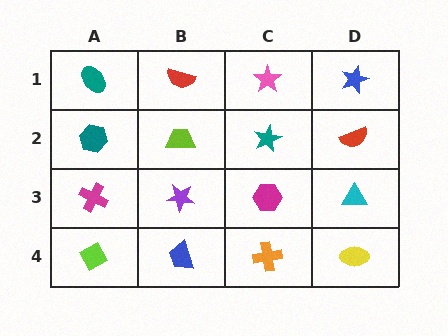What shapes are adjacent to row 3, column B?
A lime trapezoid (row 2, column B), a blue trapezoid (row 4, column B), a magenta cross (row 3, column A), a magenta hexagon (row 3, column C).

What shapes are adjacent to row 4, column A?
A magenta cross (row 3, column A), a blue trapezoid (row 4, column B).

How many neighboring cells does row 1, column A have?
2.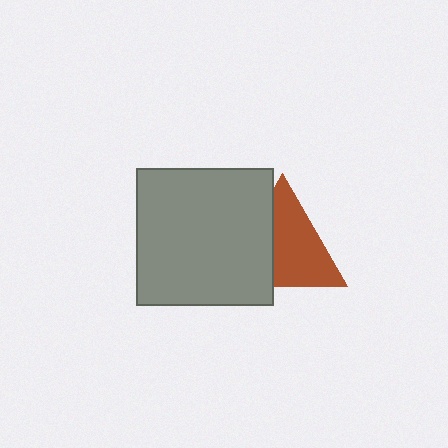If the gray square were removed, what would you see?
You would see the complete brown triangle.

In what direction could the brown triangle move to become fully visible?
The brown triangle could move right. That would shift it out from behind the gray square entirely.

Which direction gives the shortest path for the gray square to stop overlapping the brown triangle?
Moving left gives the shortest separation.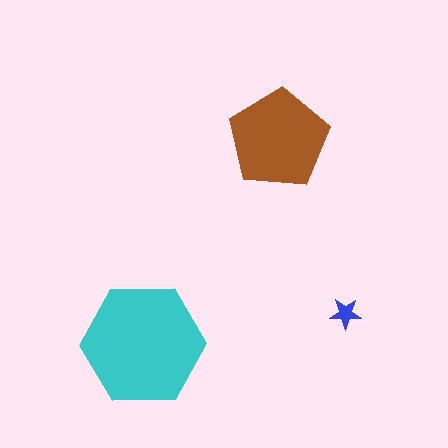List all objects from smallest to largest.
The blue star, the brown pentagon, the cyan hexagon.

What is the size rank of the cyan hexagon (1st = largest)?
1st.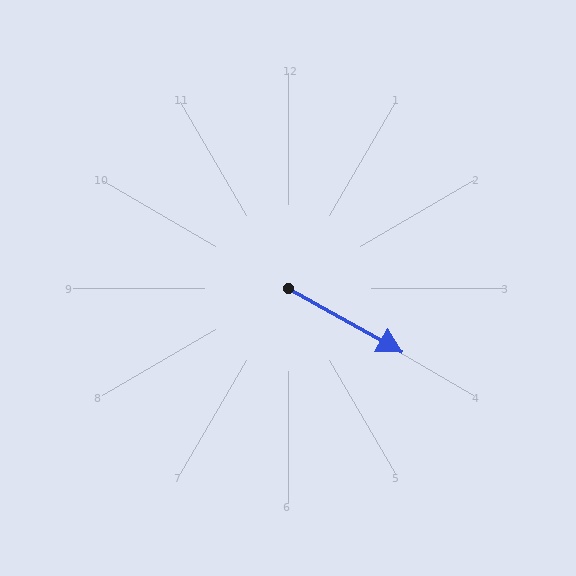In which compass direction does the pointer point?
Southeast.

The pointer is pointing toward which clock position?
Roughly 4 o'clock.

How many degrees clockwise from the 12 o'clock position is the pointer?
Approximately 119 degrees.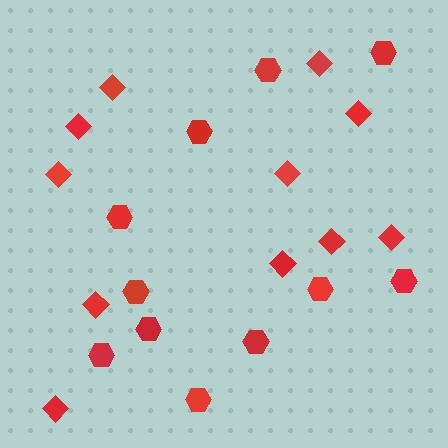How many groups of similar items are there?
There are 2 groups: one group of diamonds (11) and one group of hexagons (11).